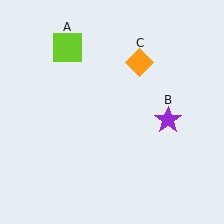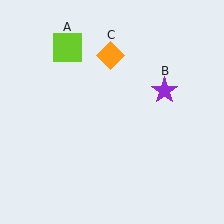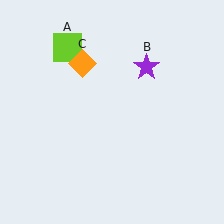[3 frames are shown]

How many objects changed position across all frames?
2 objects changed position: purple star (object B), orange diamond (object C).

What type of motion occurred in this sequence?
The purple star (object B), orange diamond (object C) rotated counterclockwise around the center of the scene.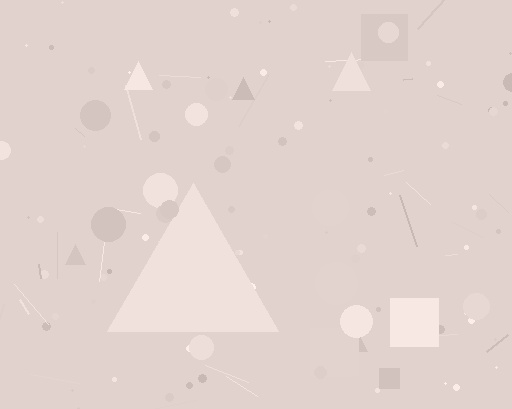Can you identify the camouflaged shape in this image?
The camouflaged shape is a triangle.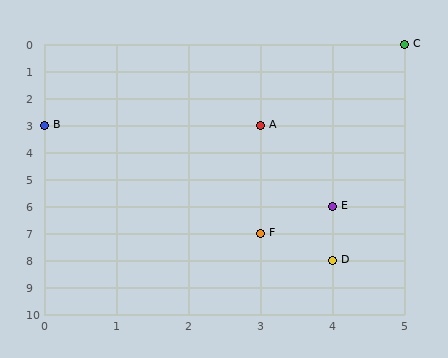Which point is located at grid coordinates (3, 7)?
Point F is at (3, 7).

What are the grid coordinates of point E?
Point E is at grid coordinates (4, 6).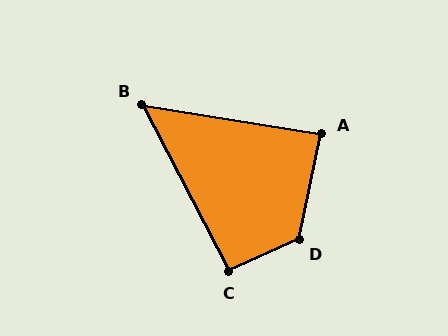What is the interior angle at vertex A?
Approximately 87 degrees (approximately right).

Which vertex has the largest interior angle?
D, at approximately 126 degrees.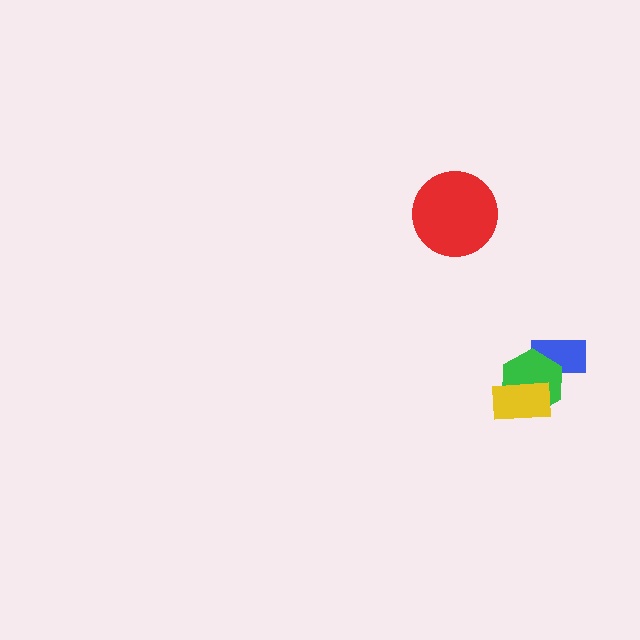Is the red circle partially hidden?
No, no other shape covers it.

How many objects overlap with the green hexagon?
2 objects overlap with the green hexagon.